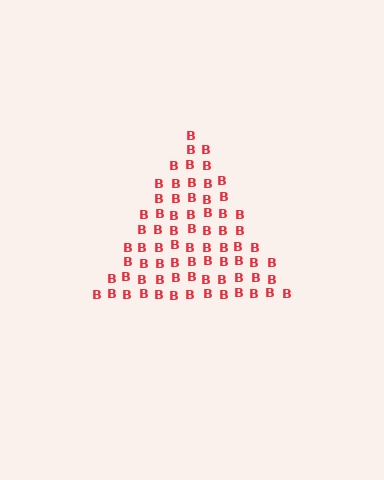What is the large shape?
The large shape is a triangle.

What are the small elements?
The small elements are letter B's.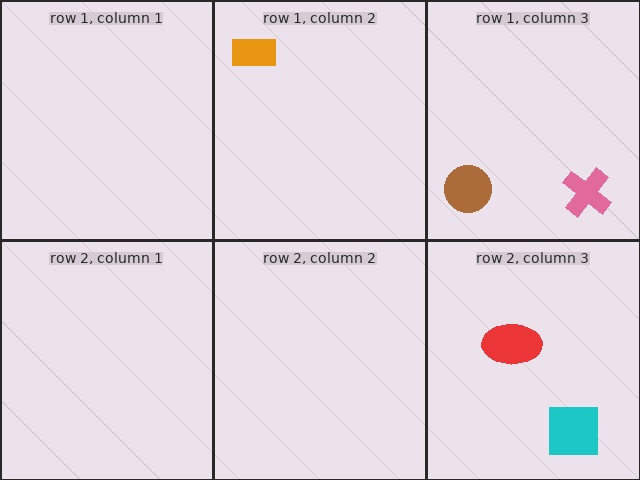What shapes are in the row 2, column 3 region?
The red ellipse, the cyan square.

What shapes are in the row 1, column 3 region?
The pink cross, the brown circle.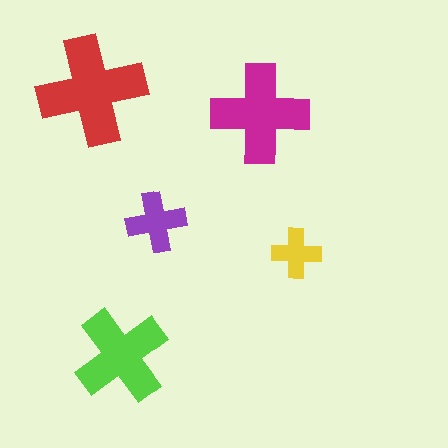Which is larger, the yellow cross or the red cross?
The red one.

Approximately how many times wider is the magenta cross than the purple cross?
About 1.5 times wider.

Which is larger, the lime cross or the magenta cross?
The magenta one.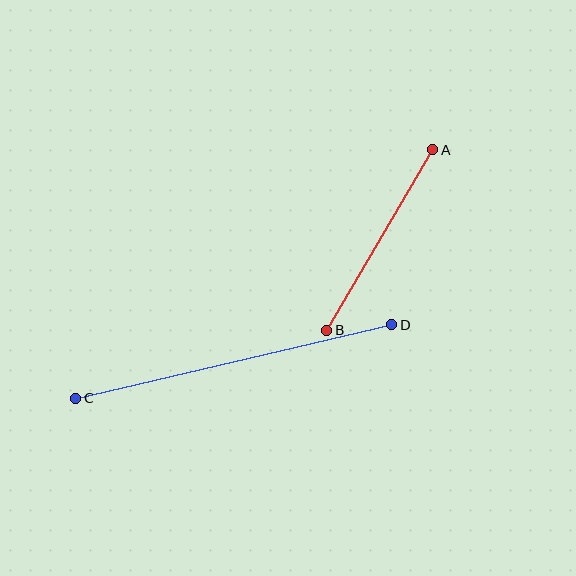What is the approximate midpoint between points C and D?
The midpoint is at approximately (234, 362) pixels.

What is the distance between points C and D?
The distance is approximately 324 pixels.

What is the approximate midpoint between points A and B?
The midpoint is at approximately (380, 240) pixels.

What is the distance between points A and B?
The distance is approximately 209 pixels.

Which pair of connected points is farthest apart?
Points C and D are farthest apart.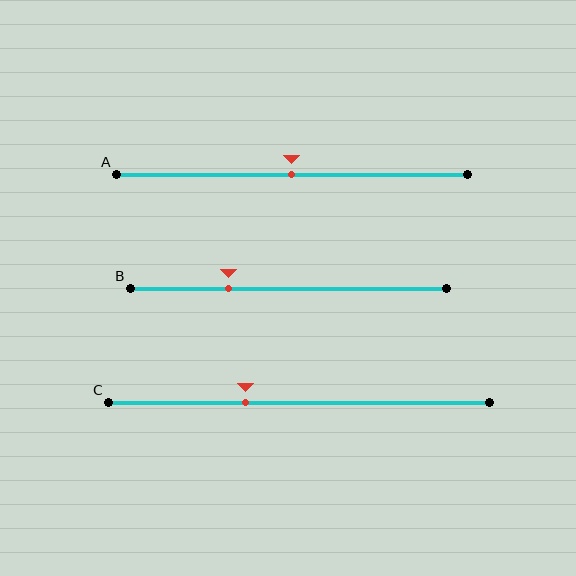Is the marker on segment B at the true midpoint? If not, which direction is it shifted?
No, the marker on segment B is shifted to the left by about 19% of the segment length.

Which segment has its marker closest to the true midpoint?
Segment A has its marker closest to the true midpoint.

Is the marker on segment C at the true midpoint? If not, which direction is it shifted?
No, the marker on segment C is shifted to the left by about 14% of the segment length.